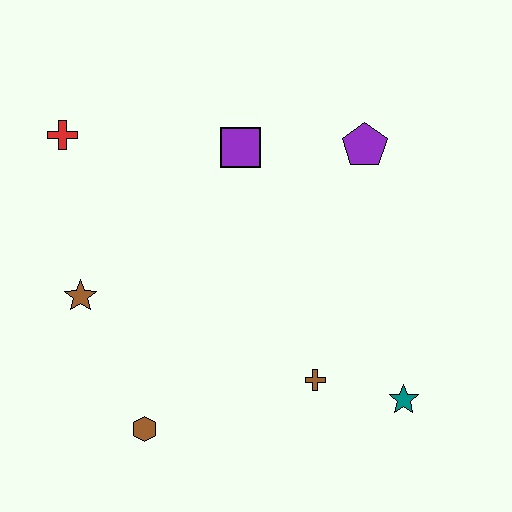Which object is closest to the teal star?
The brown cross is closest to the teal star.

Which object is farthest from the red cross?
The teal star is farthest from the red cross.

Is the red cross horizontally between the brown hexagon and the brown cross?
No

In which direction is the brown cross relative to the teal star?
The brown cross is to the left of the teal star.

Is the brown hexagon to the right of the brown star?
Yes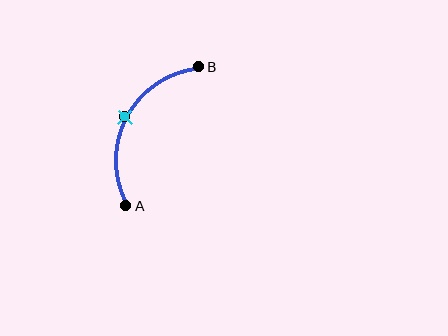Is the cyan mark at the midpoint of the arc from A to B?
Yes. The cyan mark lies on the arc at equal arc-length from both A and B — it is the arc midpoint.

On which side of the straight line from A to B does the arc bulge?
The arc bulges to the left of the straight line connecting A and B.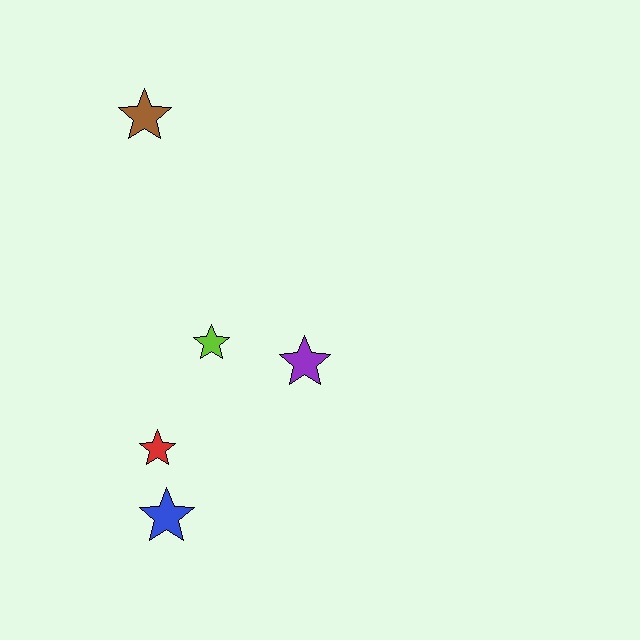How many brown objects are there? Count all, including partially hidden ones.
There is 1 brown object.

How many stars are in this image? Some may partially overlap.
There are 5 stars.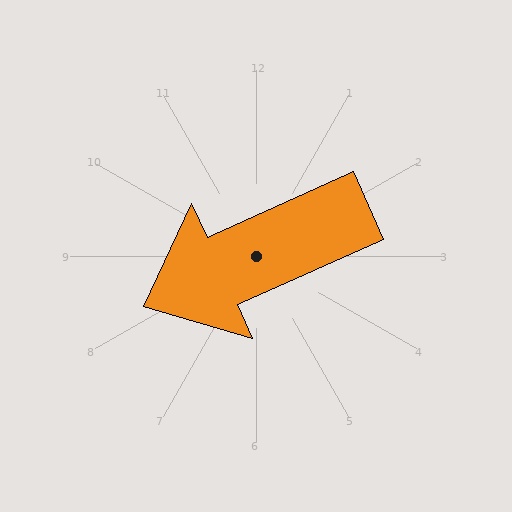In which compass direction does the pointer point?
Southwest.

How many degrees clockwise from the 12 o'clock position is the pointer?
Approximately 246 degrees.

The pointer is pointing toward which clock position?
Roughly 8 o'clock.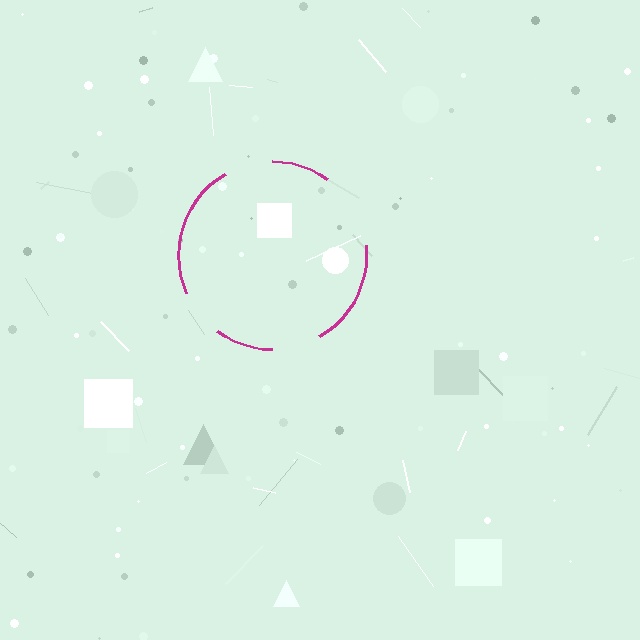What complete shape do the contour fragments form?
The contour fragments form a circle.